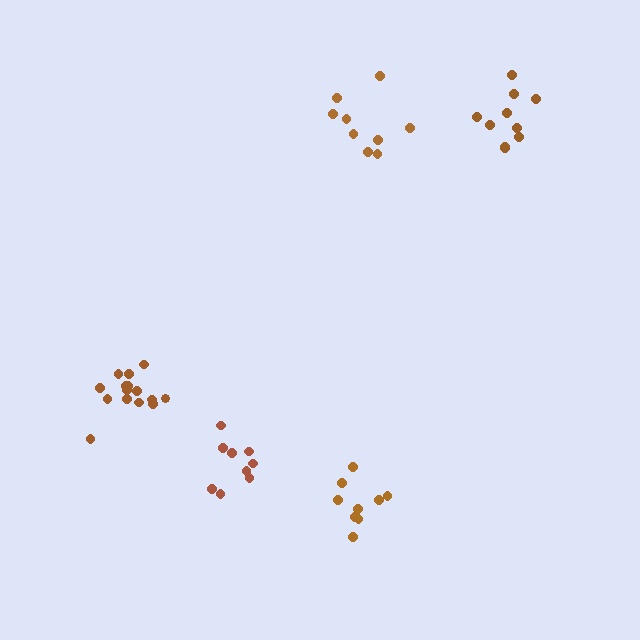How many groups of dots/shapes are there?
There are 5 groups.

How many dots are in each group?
Group 1: 9 dots, Group 2: 10 dots, Group 3: 9 dots, Group 4: 15 dots, Group 5: 9 dots (52 total).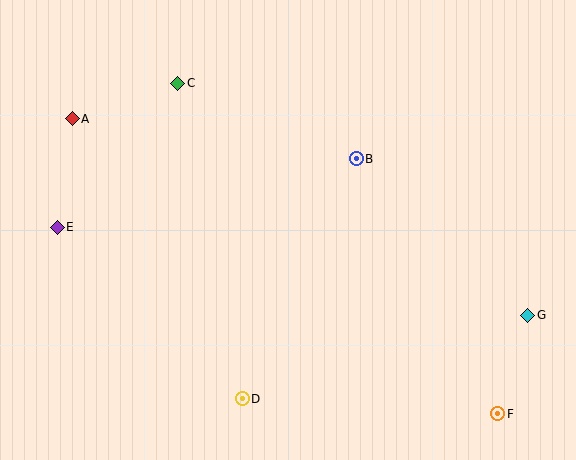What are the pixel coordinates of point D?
Point D is at (242, 399).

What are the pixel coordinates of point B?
Point B is at (356, 159).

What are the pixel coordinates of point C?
Point C is at (178, 83).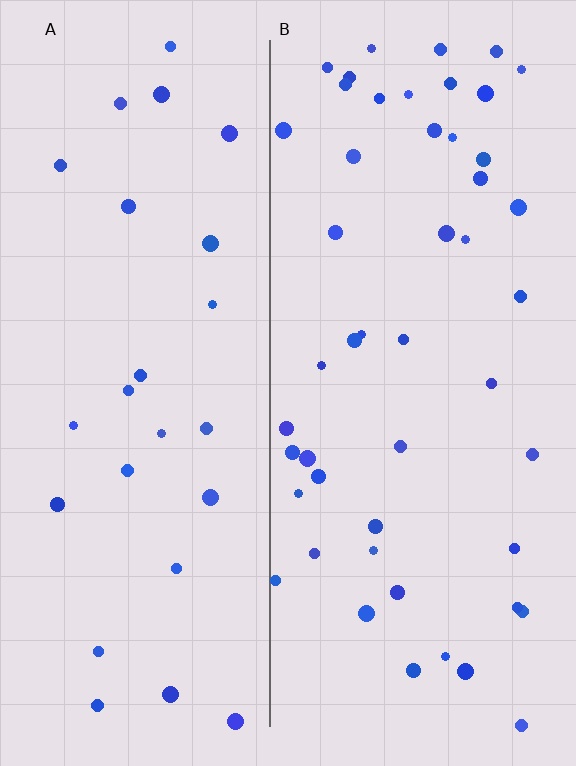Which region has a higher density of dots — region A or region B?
B (the right).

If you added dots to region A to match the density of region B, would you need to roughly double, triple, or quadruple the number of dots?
Approximately double.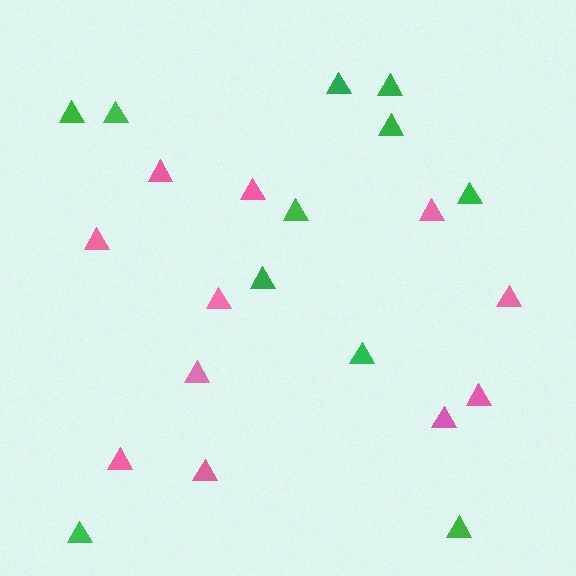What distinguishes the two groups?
There are 2 groups: one group of green triangles (11) and one group of pink triangles (11).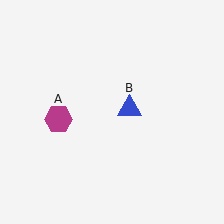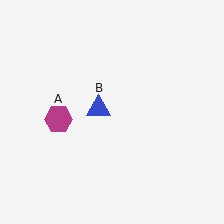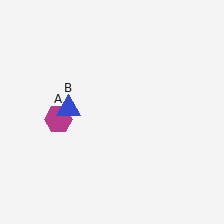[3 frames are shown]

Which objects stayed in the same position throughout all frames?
Magenta hexagon (object A) remained stationary.